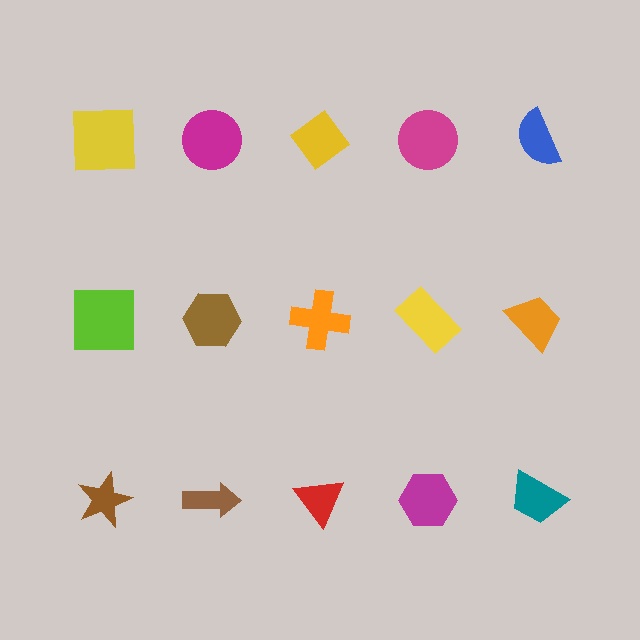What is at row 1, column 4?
A magenta circle.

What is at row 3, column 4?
A magenta hexagon.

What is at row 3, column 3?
A red triangle.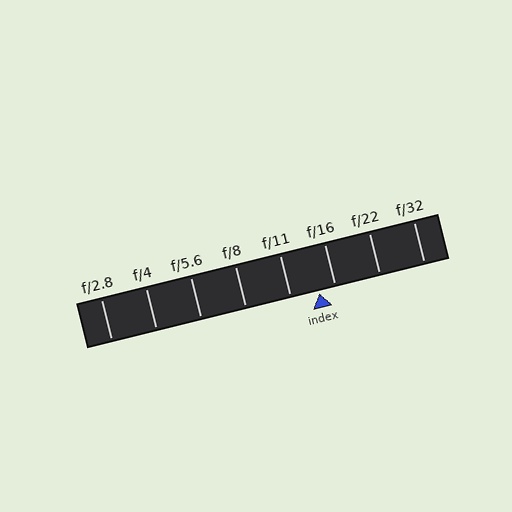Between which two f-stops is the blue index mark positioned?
The index mark is between f/11 and f/16.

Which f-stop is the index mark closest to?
The index mark is closest to f/16.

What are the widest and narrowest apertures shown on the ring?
The widest aperture shown is f/2.8 and the narrowest is f/32.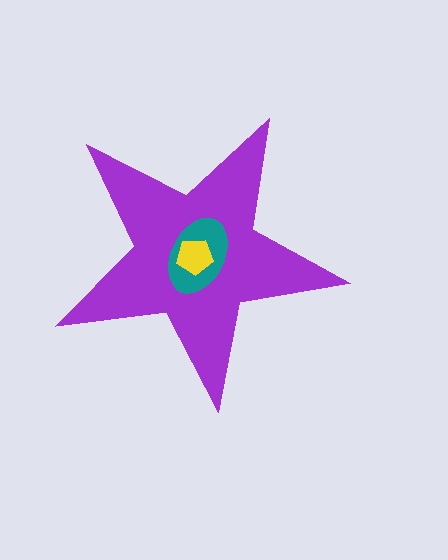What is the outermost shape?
The purple star.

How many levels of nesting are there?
3.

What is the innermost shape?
The yellow pentagon.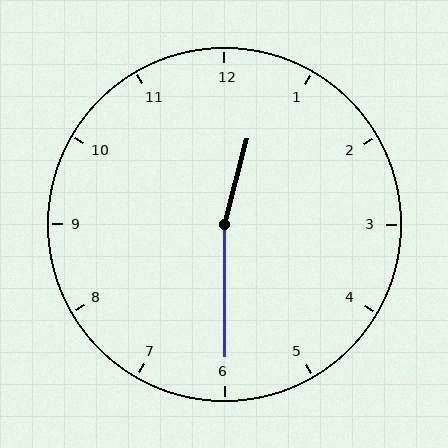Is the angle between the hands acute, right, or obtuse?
It is obtuse.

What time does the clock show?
12:30.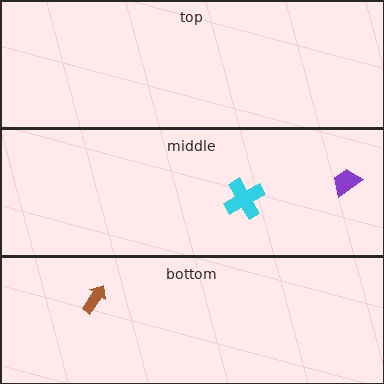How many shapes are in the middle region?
2.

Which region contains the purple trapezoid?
The middle region.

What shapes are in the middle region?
The purple trapezoid, the cyan cross.